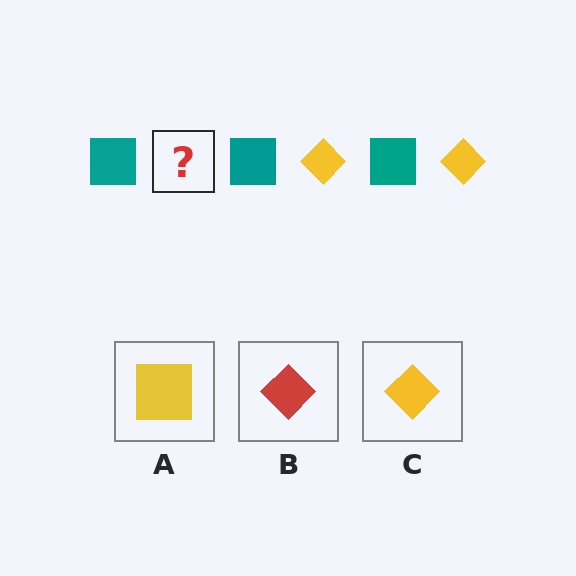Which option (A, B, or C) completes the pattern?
C.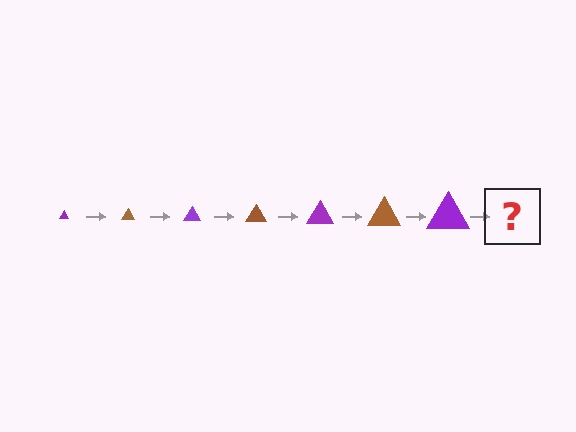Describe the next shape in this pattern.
It should be a brown triangle, larger than the previous one.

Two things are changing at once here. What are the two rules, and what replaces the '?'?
The two rules are that the triangle grows larger each step and the color cycles through purple and brown. The '?' should be a brown triangle, larger than the previous one.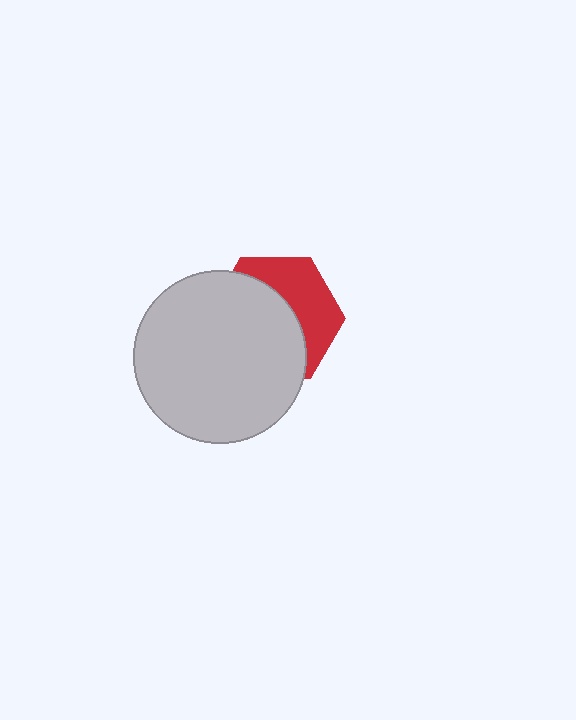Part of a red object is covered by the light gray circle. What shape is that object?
It is a hexagon.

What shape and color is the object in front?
The object in front is a light gray circle.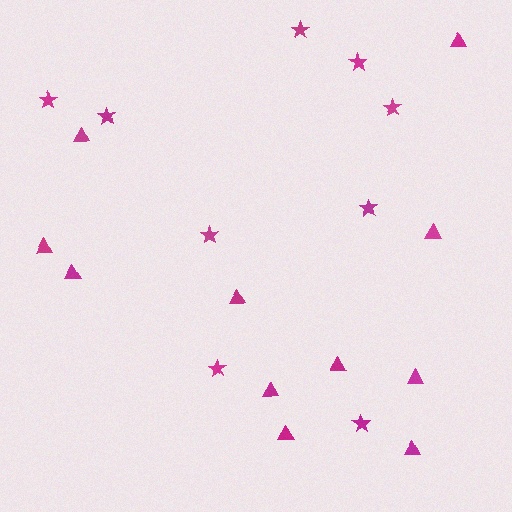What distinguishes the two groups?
There are 2 groups: one group of triangles (11) and one group of stars (9).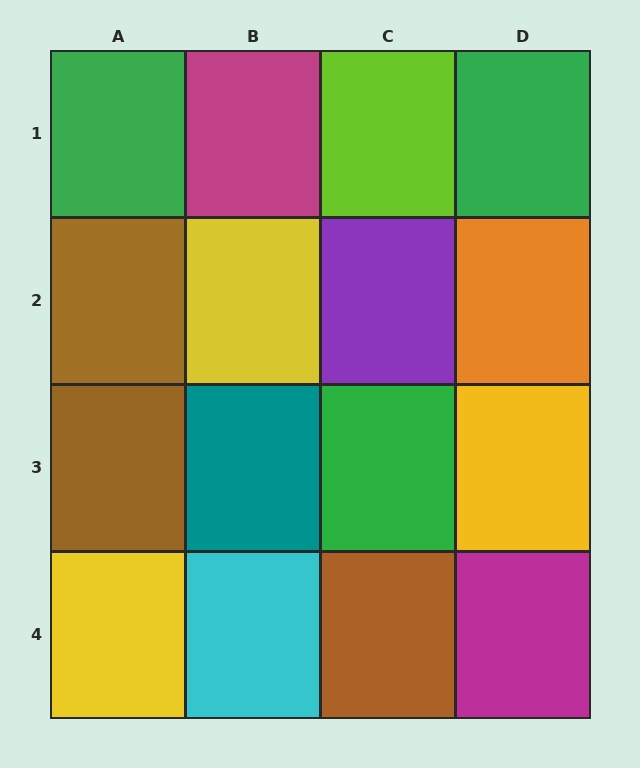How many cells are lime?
1 cell is lime.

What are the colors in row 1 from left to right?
Green, magenta, lime, green.